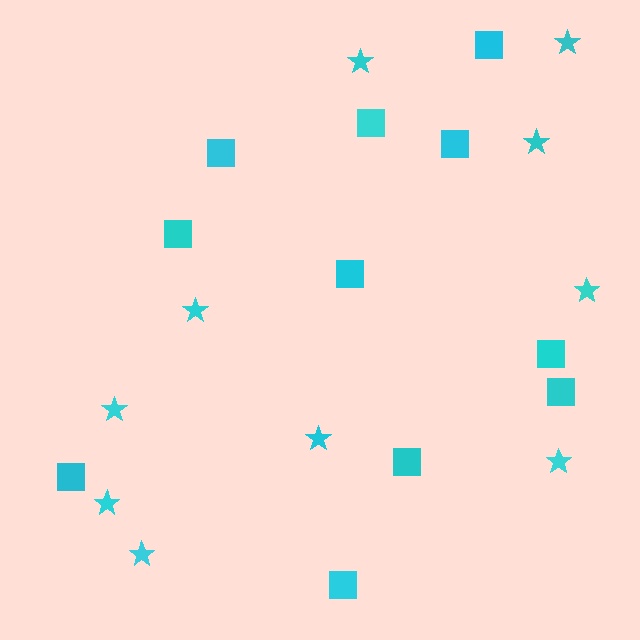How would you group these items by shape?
There are 2 groups: one group of stars (10) and one group of squares (11).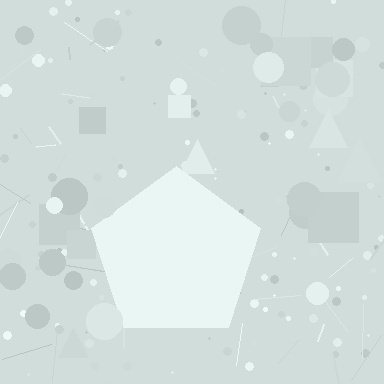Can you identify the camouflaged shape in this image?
The camouflaged shape is a pentagon.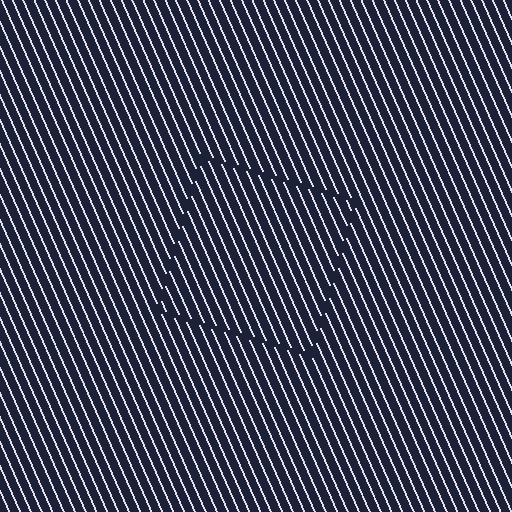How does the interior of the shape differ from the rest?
The interior of the shape contains the same grating, shifted by half a period — the contour is defined by the phase discontinuity where line-ends from the inner and outer gratings abut.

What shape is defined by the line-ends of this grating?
An illusory square. The interior of the shape contains the same grating, shifted by half a period — the contour is defined by the phase discontinuity where line-ends from the inner and outer gratings abut.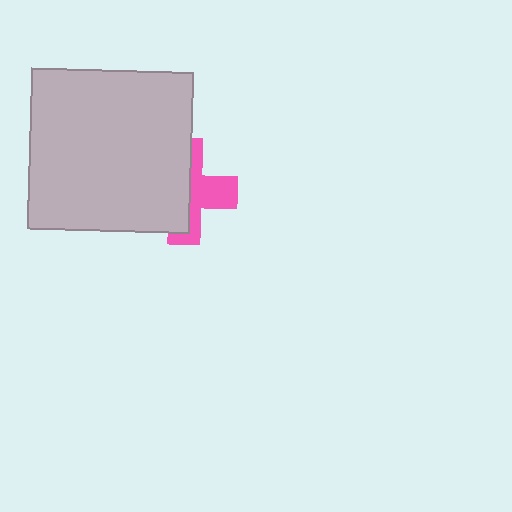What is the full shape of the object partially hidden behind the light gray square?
The partially hidden object is a pink cross.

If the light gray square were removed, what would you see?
You would see the complete pink cross.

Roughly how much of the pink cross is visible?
A small part of it is visible (roughly 43%).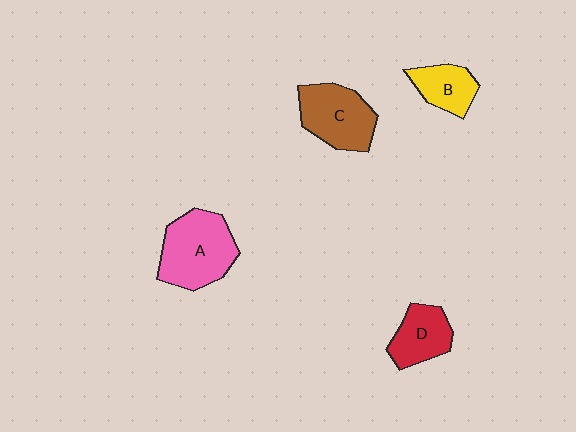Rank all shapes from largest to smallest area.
From largest to smallest: A (pink), C (brown), D (red), B (yellow).